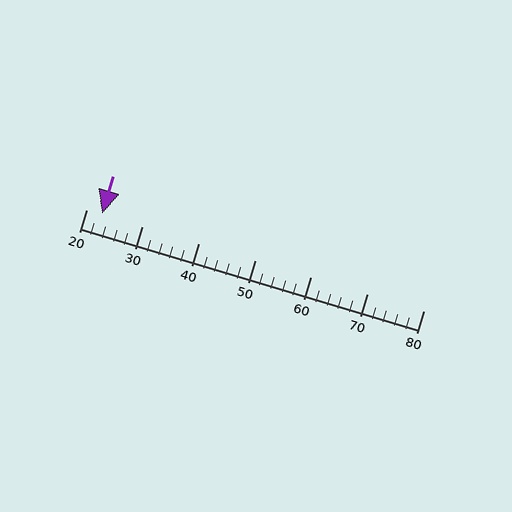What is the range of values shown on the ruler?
The ruler shows values from 20 to 80.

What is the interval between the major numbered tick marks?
The major tick marks are spaced 10 units apart.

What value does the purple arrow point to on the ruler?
The purple arrow points to approximately 23.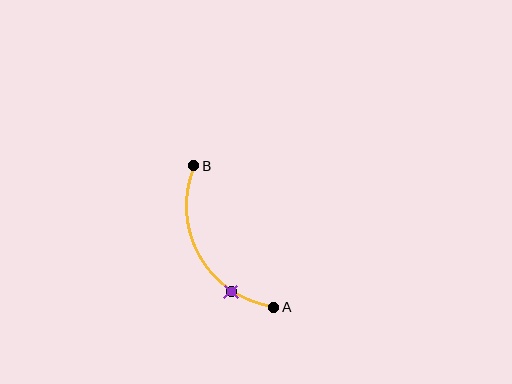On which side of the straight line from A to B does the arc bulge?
The arc bulges to the left of the straight line connecting A and B.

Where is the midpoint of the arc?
The arc midpoint is the point on the curve farthest from the straight line joining A and B. It sits to the left of that line.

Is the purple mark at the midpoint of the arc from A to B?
No. The purple mark lies on the arc but is closer to endpoint A. The arc midpoint would be at the point on the curve equidistant along the arc from both A and B.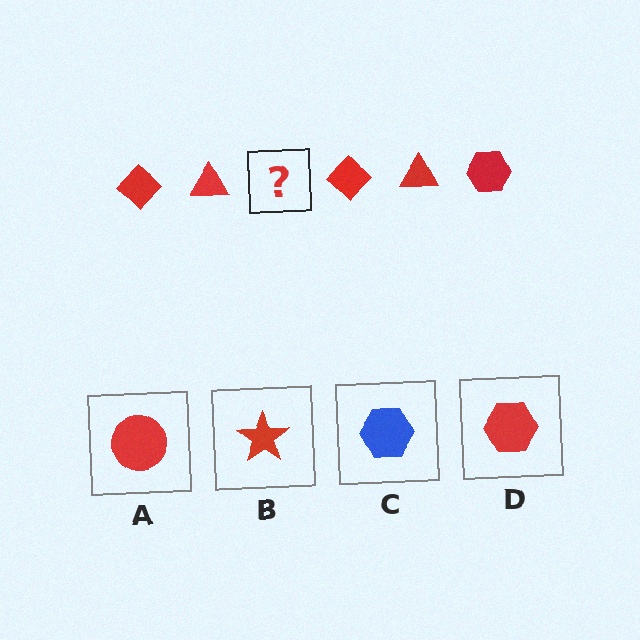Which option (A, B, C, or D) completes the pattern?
D.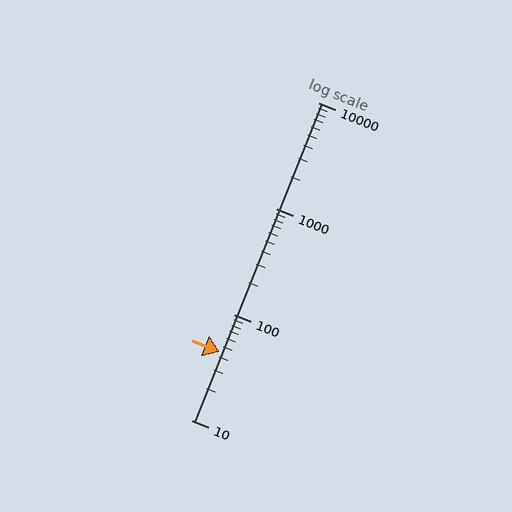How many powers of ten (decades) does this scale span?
The scale spans 3 decades, from 10 to 10000.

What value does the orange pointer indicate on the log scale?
The pointer indicates approximately 44.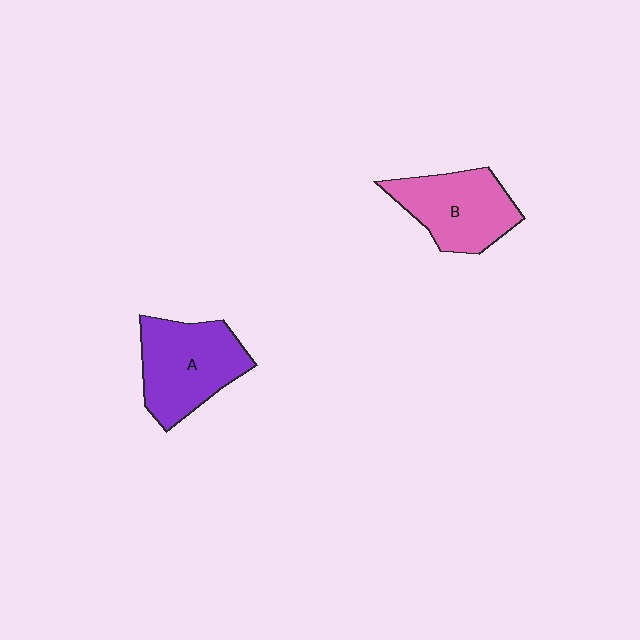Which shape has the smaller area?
Shape B (pink).